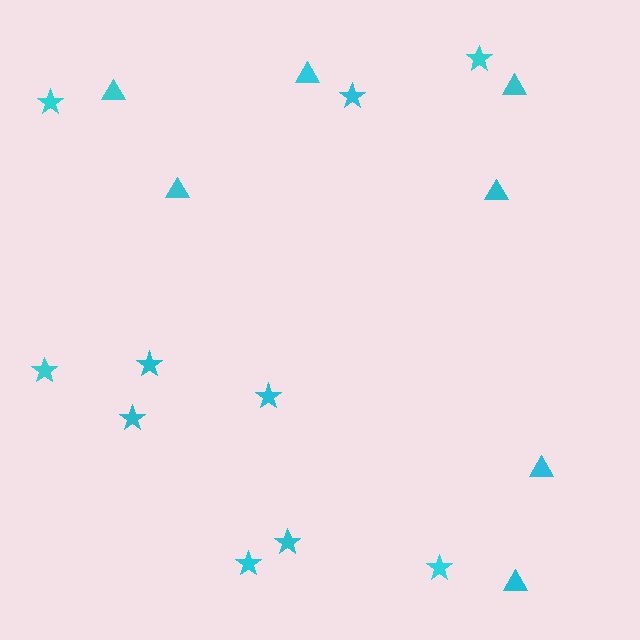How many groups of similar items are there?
There are 2 groups: one group of triangles (7) and one group of stars (10).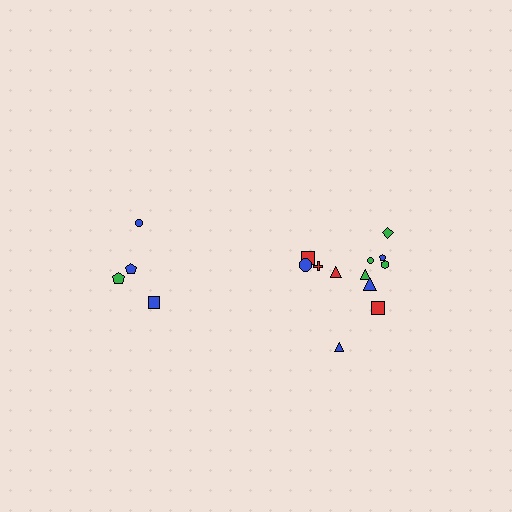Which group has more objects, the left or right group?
The right group.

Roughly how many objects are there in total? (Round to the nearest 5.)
Roughly 15 objects in total.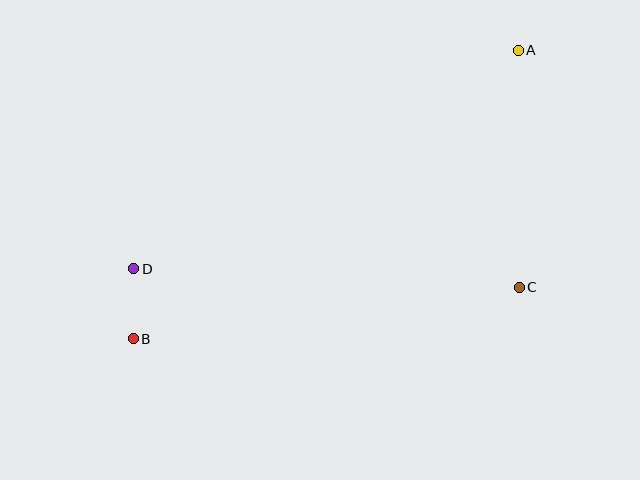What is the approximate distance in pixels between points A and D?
The distance between A and D is approximately 442 pixels.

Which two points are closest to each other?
Points B and D are closest to each other.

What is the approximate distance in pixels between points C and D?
The distance between C and D is approximately 386 pixels.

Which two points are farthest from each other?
Points A and B are farthest from each other.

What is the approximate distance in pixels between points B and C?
The distance between B and C is approximately 389 pixels.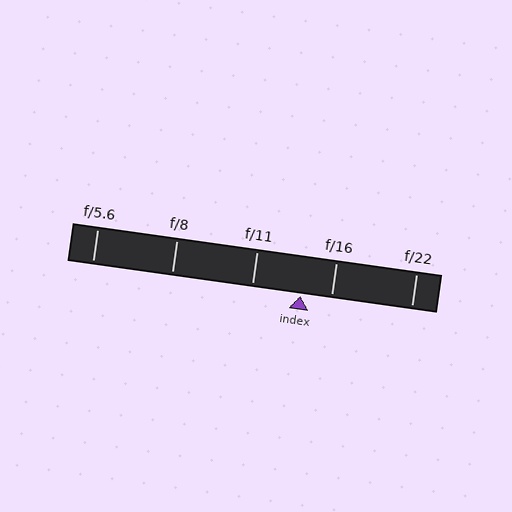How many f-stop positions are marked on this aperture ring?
There are 5 f-stop positions marked.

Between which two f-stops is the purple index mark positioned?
The index mark is between f/11 and f/16.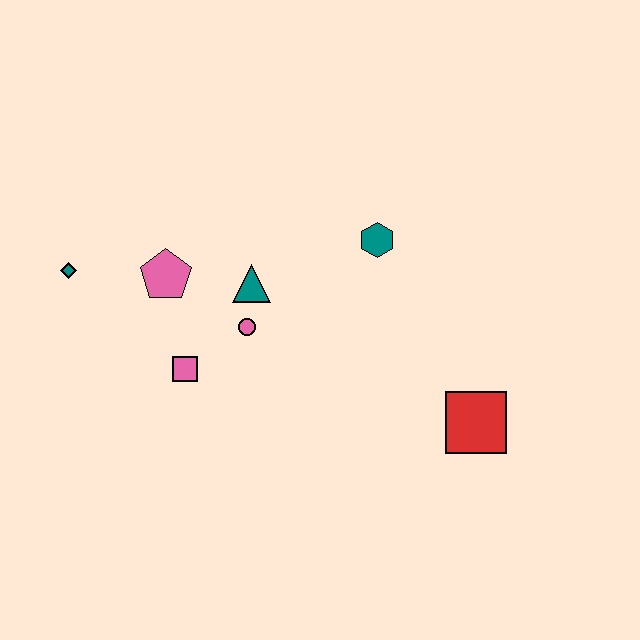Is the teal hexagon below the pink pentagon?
No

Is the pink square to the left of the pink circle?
Yes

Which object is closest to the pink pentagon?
The teal triangle is closest to the pink pentagon.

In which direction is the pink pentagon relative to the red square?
The pink pentagon is to the left of the red square.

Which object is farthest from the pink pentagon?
The red square is farthest from the pink pentagon.